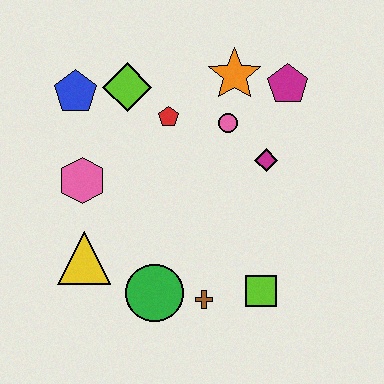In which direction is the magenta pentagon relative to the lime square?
The magenta pentagon is above the lime square.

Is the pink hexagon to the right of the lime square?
No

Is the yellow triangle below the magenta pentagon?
Yes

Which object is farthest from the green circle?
The magenta pentagon is farthest from the green circle.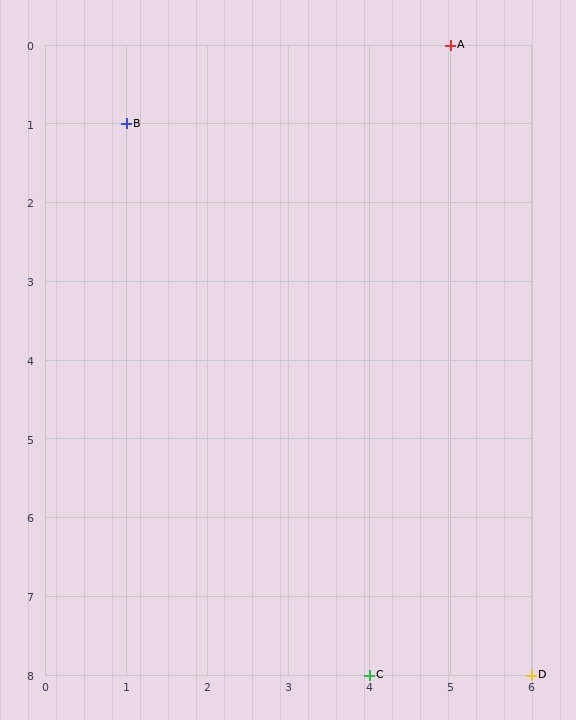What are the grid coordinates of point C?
Point C is at grid coordinates (4, 8).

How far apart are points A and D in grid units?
Points A and D are 1 column and 8 rows apart (about 8.1 grid units diagonally).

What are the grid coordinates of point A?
Point A is at grid coordinates (5, 0).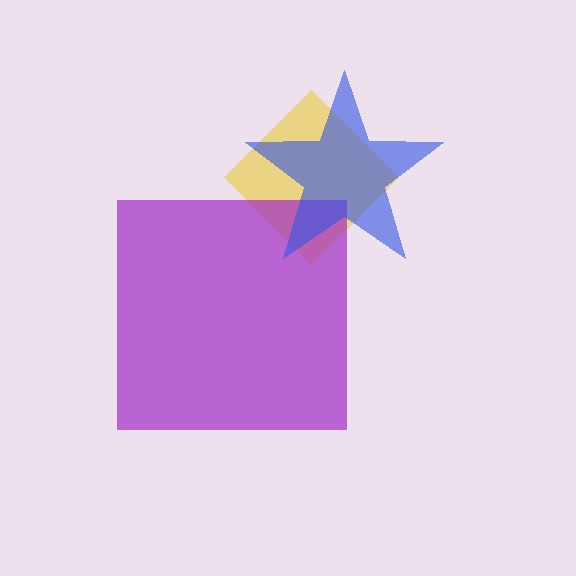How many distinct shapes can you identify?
There are 3 distinct shapes: a yellow diamond, a purple square, a blue star.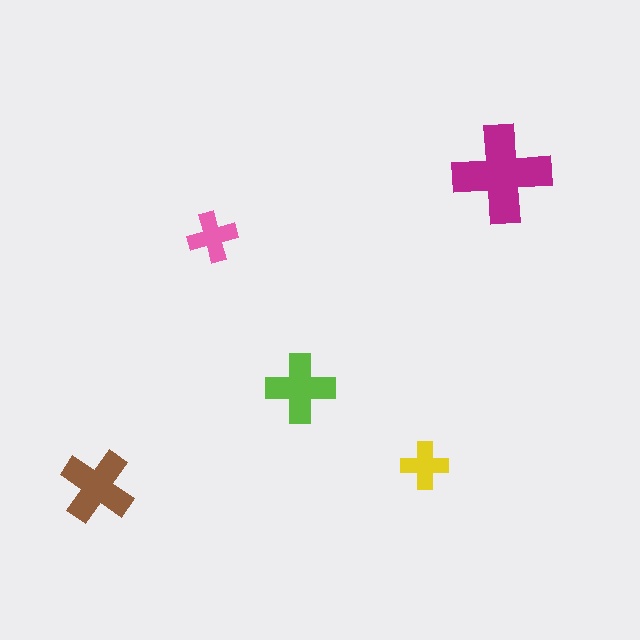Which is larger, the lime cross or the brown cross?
The brown one.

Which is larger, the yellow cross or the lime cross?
The lime one.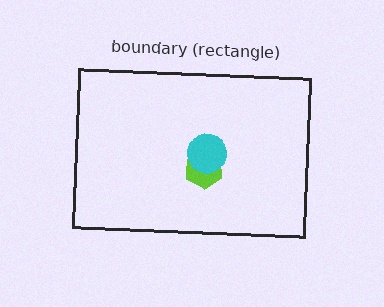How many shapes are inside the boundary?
2 inside, 0 outside.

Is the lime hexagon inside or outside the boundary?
Inside.